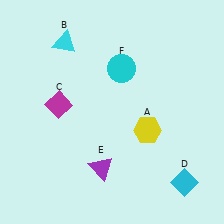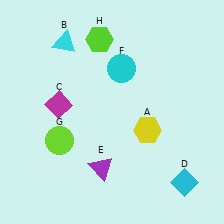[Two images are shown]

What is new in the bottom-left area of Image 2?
A lime circle (G) was added in the bottom-left area of Image 2.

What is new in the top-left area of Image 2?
A lime hexagon (H) was added in the top-left area of Image 2.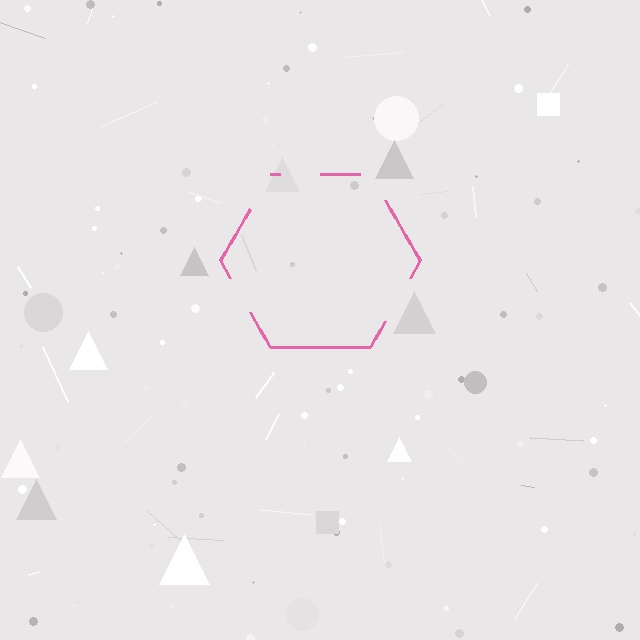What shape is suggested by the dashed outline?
The dashed outline suggests a hexagon.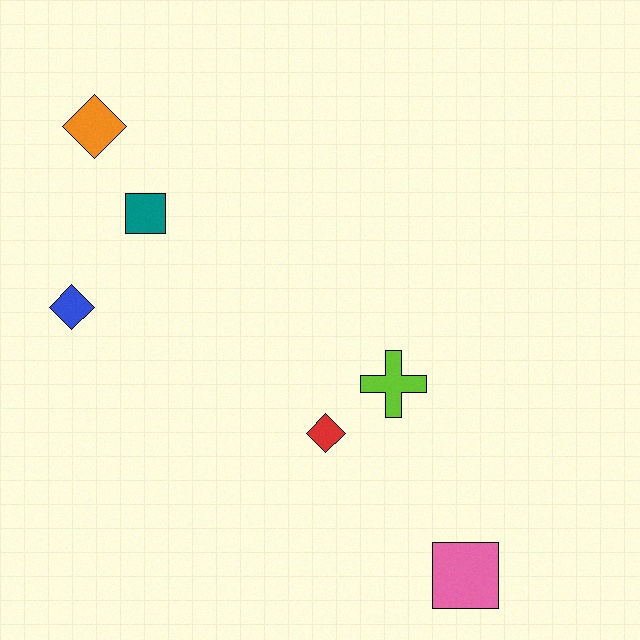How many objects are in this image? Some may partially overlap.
There are 6 objects.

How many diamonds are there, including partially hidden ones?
There are 3 diamonds.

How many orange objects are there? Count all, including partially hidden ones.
There is 1 orange object.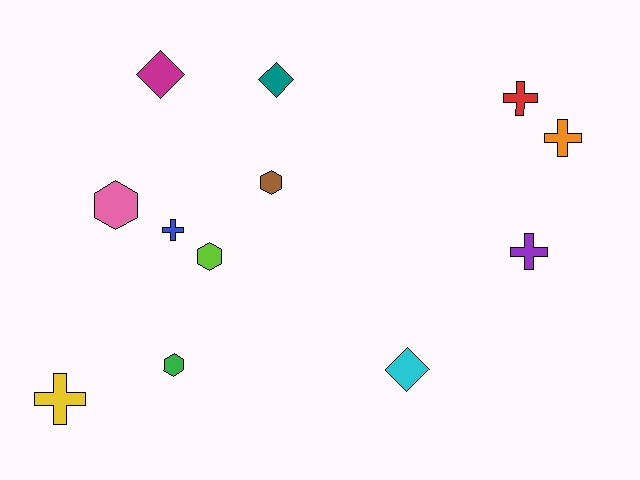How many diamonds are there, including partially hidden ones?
There are 3 diamonds.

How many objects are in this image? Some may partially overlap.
There are 12 objects.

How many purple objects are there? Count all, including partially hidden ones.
There is 1 purple object.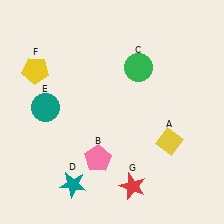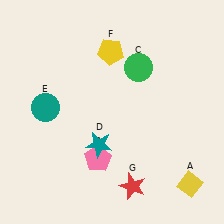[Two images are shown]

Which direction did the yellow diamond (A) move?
The yellow diamond (A) moved down.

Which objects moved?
The objects that moved are: the yellow diamond (A), the teal star (D), the yellow pentagon (F).